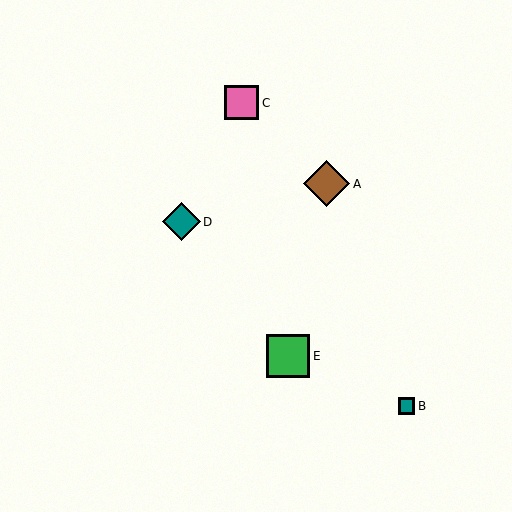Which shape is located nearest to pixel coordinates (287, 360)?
The green square (labeled E) at (288, 356) is nearest to that location.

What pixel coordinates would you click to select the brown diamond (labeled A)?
Click at (326, 184) to select the brown diamond A.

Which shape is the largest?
The brown diamond (labeled A) is the largest.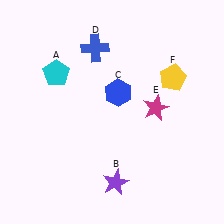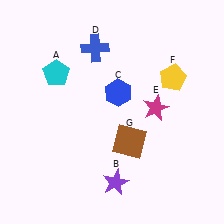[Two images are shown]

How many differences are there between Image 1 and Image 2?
There is 1 difference between the two images.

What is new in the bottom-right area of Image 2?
A brown square (G) was added in the bottom-right area of Image 2.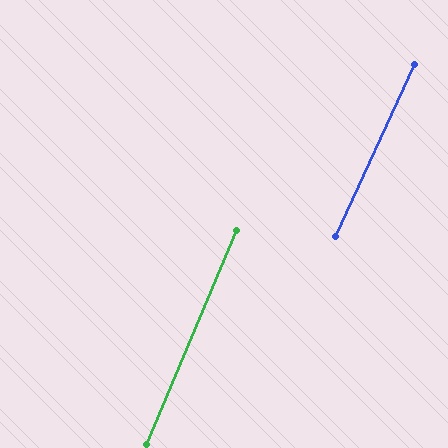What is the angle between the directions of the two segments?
Approximately 1 degree.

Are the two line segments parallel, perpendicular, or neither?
Parallel — their directions differ by only 1.5°.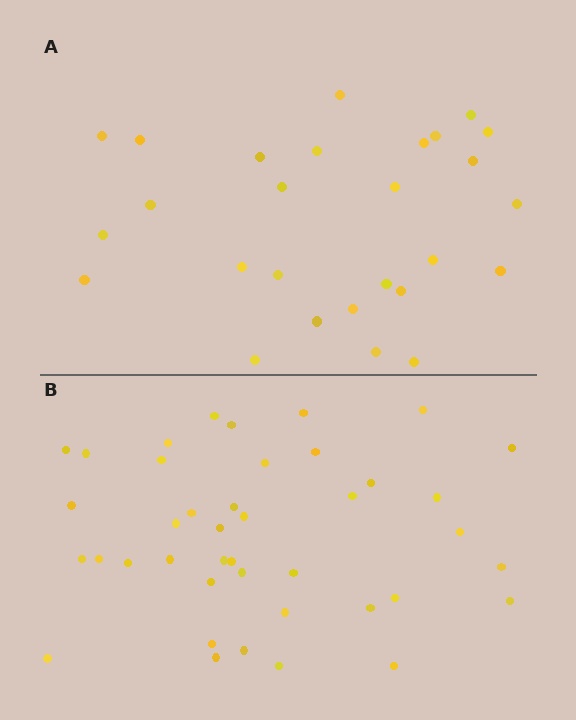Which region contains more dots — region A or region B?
Region B (the bottom region) has more dots.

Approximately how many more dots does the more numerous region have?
Region B has approximately 15 more dots than region A.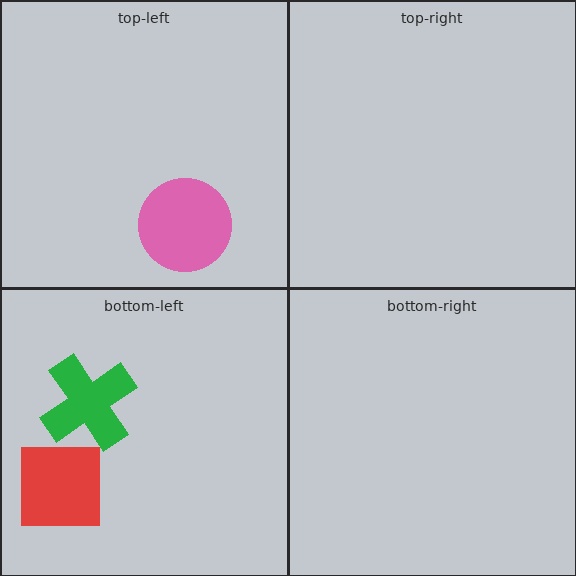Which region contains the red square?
The bottom-left region.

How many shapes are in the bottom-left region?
2.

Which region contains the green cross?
The bottom-left region.